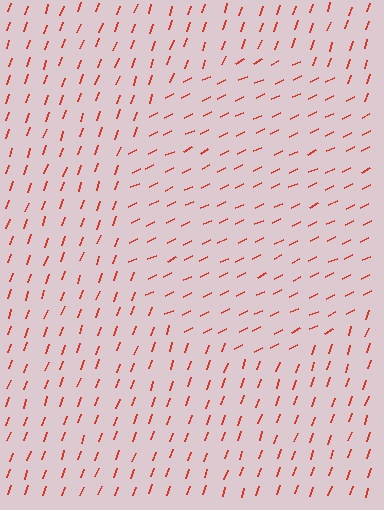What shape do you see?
I see a circle.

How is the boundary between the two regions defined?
The boundary is defined purely by a change in line orientation (approximately 45 degrees difference). All lines are the same color and thickness.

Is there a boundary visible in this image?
Yes, there is a texture boundary formed by a change in line orientation.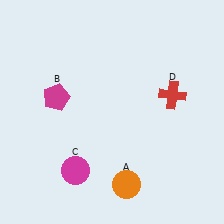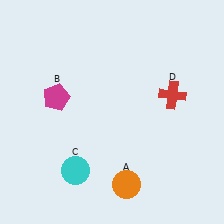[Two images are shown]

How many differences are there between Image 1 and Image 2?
There is 1 difference between the two images.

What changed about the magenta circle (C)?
In Image 1, C is magenta. In Image 2, it changed to cyan.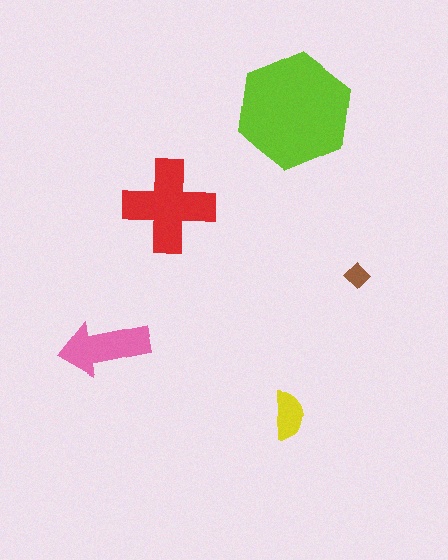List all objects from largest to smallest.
The lime hexagon, the red cross, the pink arrow, the yellow semicircle, the brown diamond.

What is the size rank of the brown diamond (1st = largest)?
5th.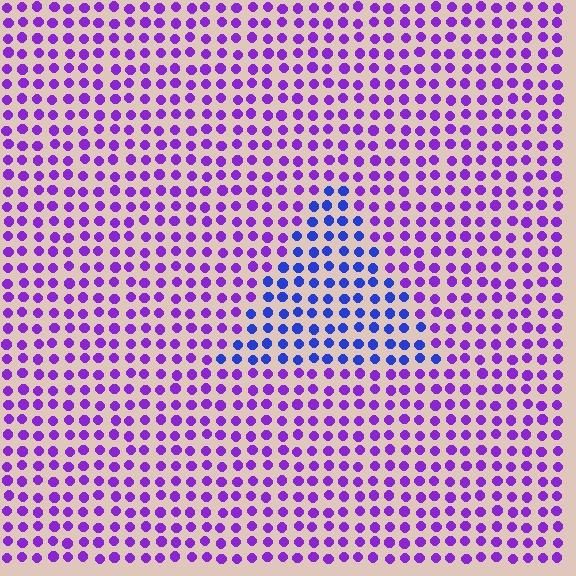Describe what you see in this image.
The image is filled with small purple elements in a uniform arrangement. A triangle-shaped region is visible where the elements are tinted to a slightly different hue, forming a subtle color boundary.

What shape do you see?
I see a triangle.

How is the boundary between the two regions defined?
The boundary is defined purely by a slight shift in hue (about 43 degrees). Spacing, size, and orientation are identical on both sides.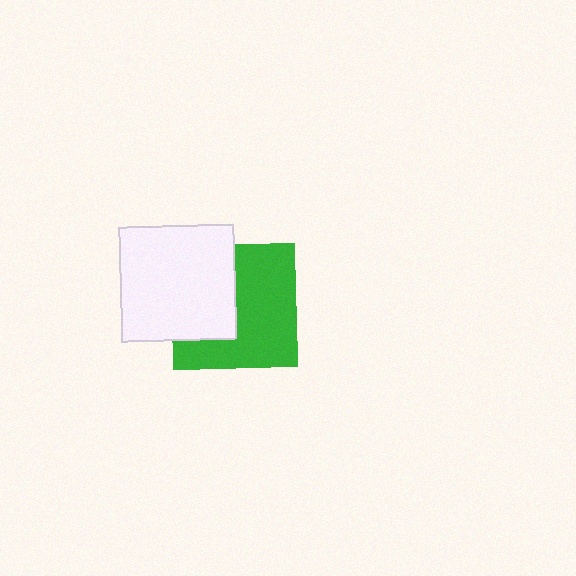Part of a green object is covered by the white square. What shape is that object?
It is a square.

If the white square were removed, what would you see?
You would see the complete green square.